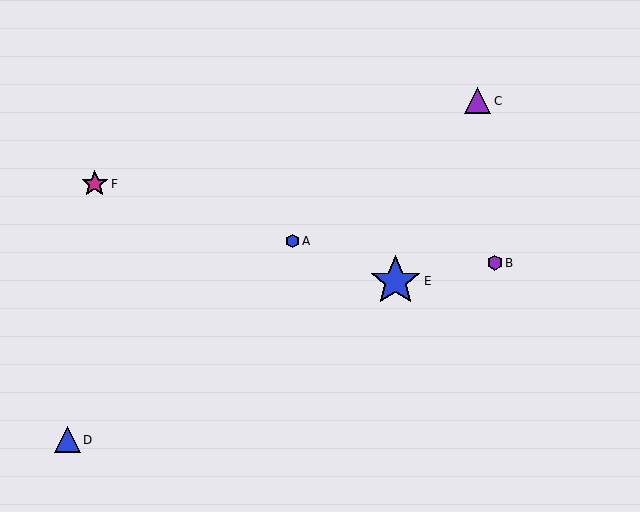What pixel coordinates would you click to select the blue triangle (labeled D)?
Click at (67, 440) to select the blue triangle D.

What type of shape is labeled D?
Shape D is a blue triangle.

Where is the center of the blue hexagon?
The center of the blue hexagon is at (292, 241).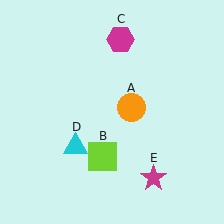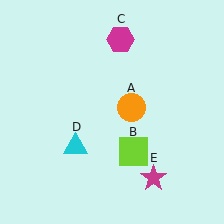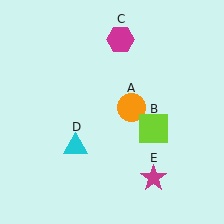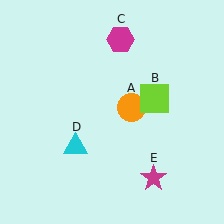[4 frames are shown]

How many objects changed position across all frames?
1 object changed position: lime square (object B).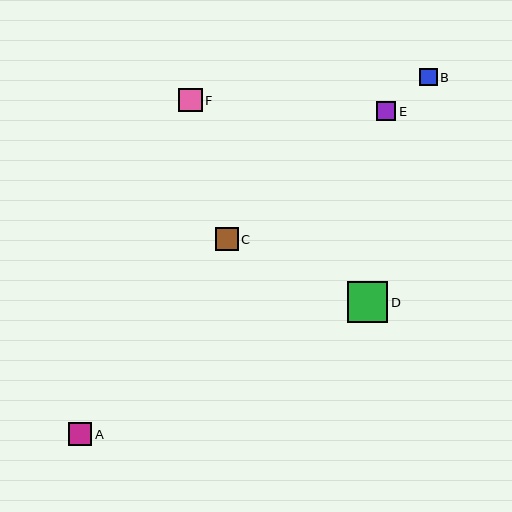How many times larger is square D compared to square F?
Square D is approximately 1.7 times the size of square F.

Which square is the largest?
Square D is the largest with a size of approximately 41 pixels.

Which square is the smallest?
Square B is the smallest with a size of approximately 18 pixels.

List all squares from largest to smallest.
From largest to smallest: D, F, C, A, E, B.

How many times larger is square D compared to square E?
Square D is approximately 2.1 times the size of square E.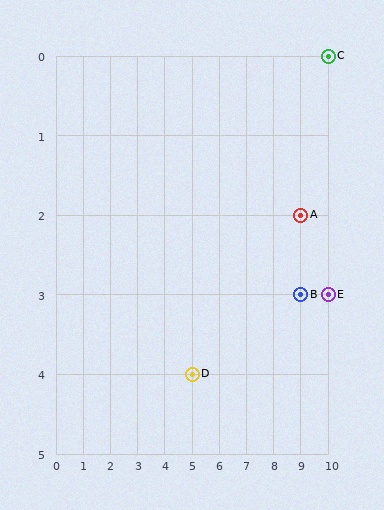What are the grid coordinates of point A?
Point A is at grid coordinates (9, 2).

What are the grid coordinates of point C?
Point C is at grid coordinates (10, 0).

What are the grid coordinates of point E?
Point E is at grid coordinates (10, 3).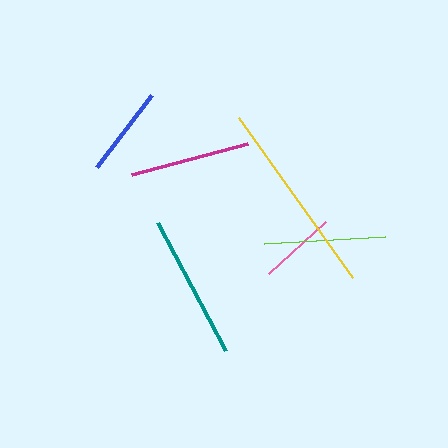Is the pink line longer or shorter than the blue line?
The blue line is longer than the pink line.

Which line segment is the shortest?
The pink line is the shortest at approximately 78 pixels.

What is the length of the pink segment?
The pink segment is approximately 78 pixels long.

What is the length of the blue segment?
The blue segment is approximately 90 pixels long.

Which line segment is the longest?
The yellow line is the longest at approximately 196 pixels.